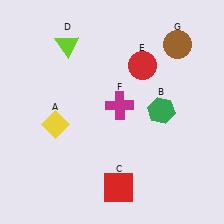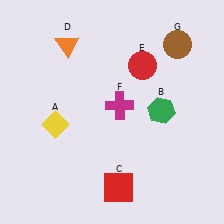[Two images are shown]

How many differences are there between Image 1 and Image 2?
There is 1 difference between the two images.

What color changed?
The triangle (D) changed from lime in Image 1 to orange in Image 2.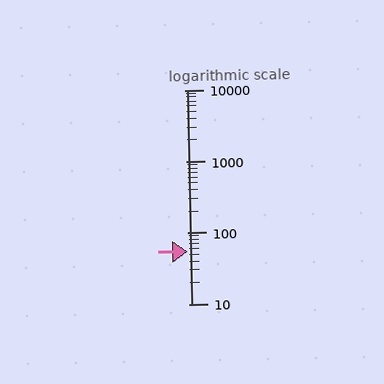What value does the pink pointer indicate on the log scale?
The pointer indicates approximately 54.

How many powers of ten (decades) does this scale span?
The scale spans 3 decades, from 10 to 10000.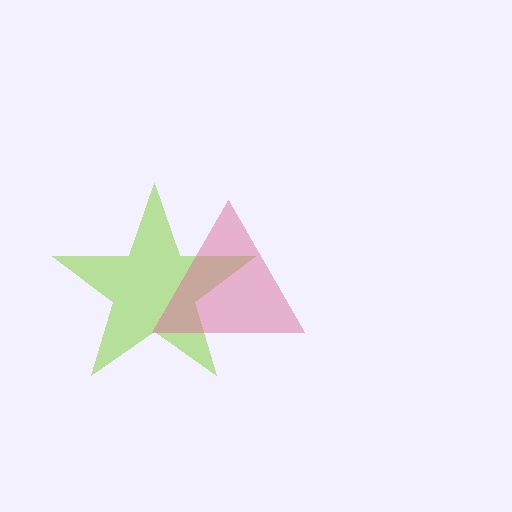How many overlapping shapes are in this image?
There are 2 overlapping shapes in the image.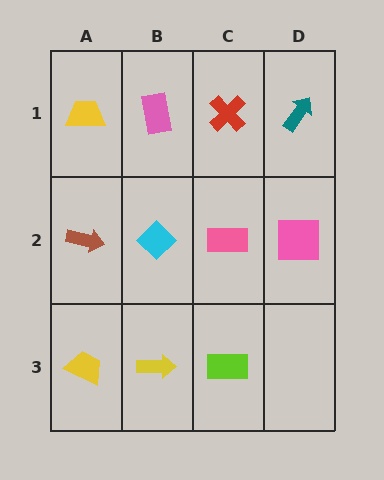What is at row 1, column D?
A teal arrow.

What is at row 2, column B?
A cyan diamond.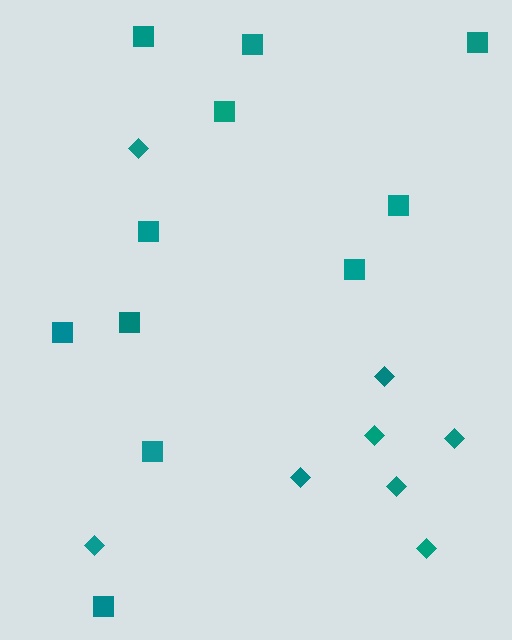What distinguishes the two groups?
There are 2 groups: one group of diamonds (8) and one group of squares (11).